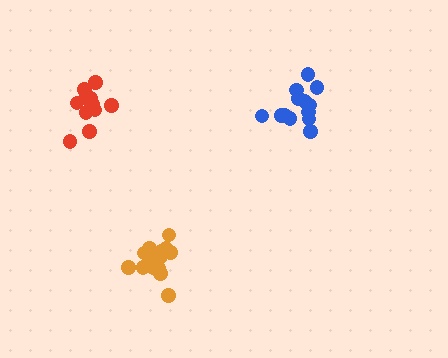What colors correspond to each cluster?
The clusters are colored: blue, red, orange.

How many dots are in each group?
Group 1: 14 dots, Group 2: 12 dots, Group 3: 14 dots (40 total).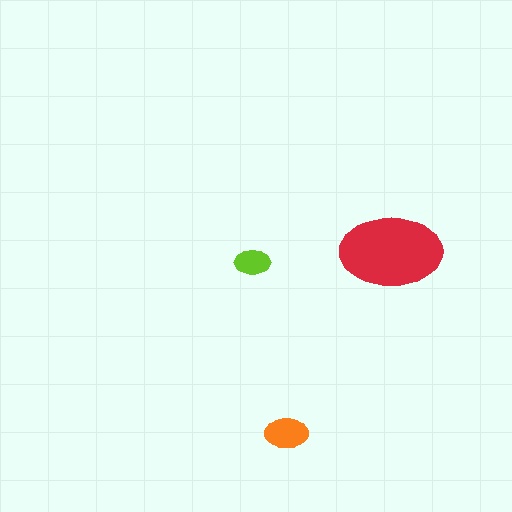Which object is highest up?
The red ellipse is topmost.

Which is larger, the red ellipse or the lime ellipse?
The red one.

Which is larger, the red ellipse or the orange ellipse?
The red one.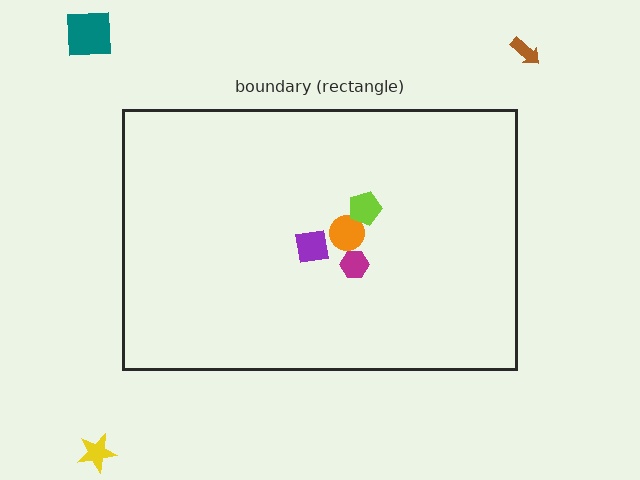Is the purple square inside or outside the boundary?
Inside.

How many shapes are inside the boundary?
4 inside, 3 outside.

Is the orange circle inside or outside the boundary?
Inside.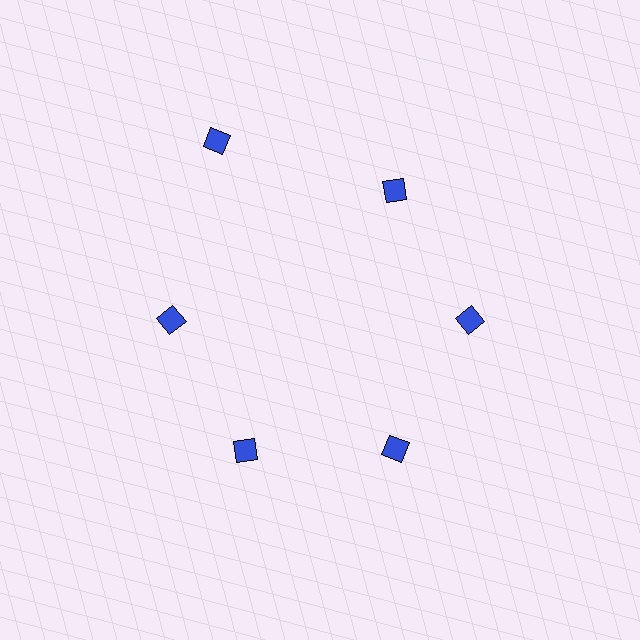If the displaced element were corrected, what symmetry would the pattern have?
It would have 6-fold rotational symmetry — the pattern would map onto itself every 60 degrees.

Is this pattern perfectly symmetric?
No. The 6 blue diamonds are arranged in a ring, but one element near the 11 o'clock position is pushed outward from the center, breaking the 6-fold rotational symmetry.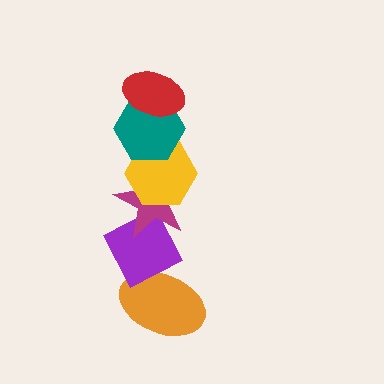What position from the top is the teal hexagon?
The teal hexagon is 2nd from the top.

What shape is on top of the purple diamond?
The magenta star is on top of the purple diamond.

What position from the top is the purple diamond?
The purple diamond is 5th from the top.